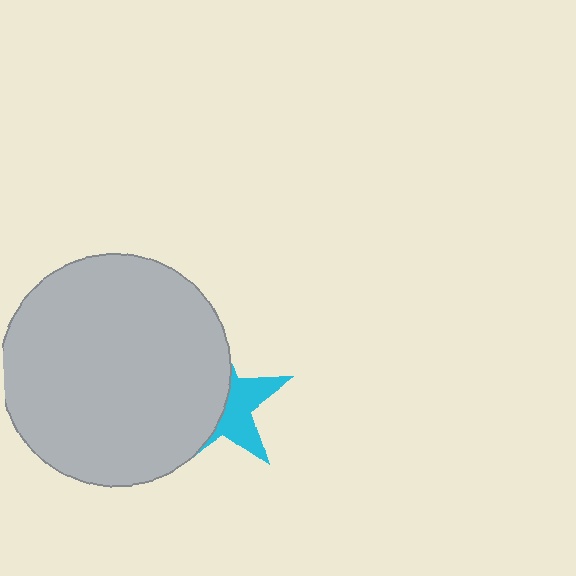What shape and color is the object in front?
The object in front is a light gray circle.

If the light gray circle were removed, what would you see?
You would see the complete cyan star.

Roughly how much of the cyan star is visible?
A small part of it is visible (roughly 43%).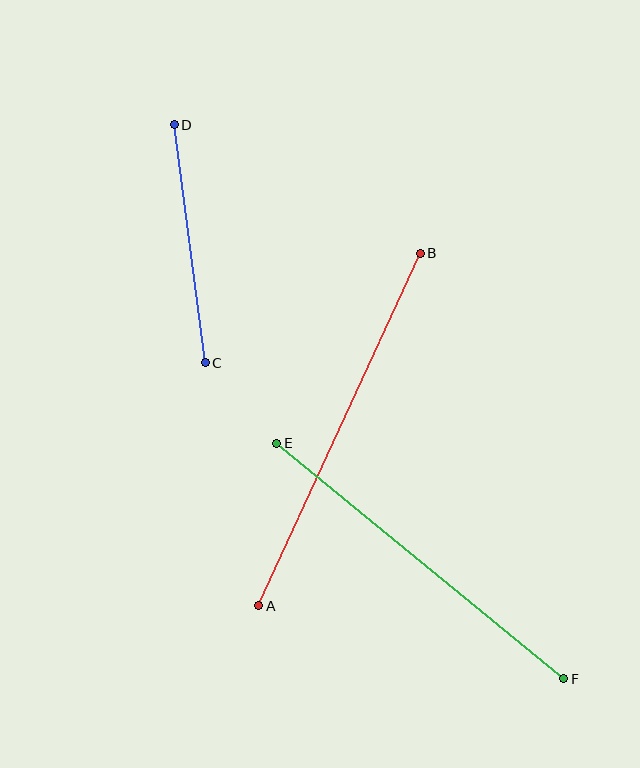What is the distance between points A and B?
The distance is approximately 388 pixels.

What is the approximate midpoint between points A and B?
The midpoint is at approximately (339, 429) pixels.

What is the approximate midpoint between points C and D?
The midpoint is at approximately (190, 244) pixels.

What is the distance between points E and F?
The distance is approximately 371 pixels.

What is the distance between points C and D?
The distance is approximately 240 pixels.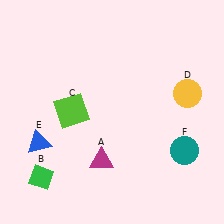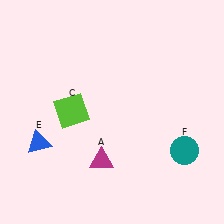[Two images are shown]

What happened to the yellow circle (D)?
The yellow circle (D) was removed in Image 2. It was in the top-right area of Image 1.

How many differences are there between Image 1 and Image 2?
There are 2 differences between the two images.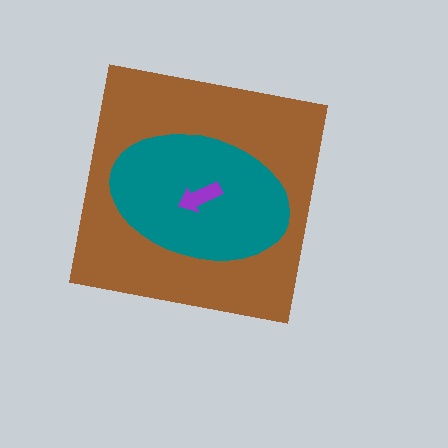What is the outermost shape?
The brown square.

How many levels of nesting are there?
3.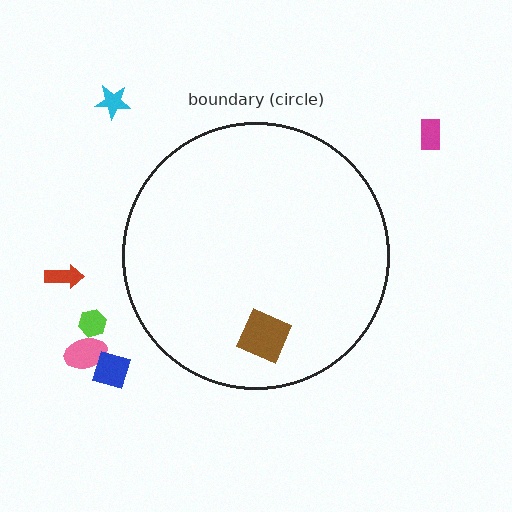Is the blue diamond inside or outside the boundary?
Outside.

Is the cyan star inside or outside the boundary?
Outside.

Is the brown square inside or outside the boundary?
Inside.